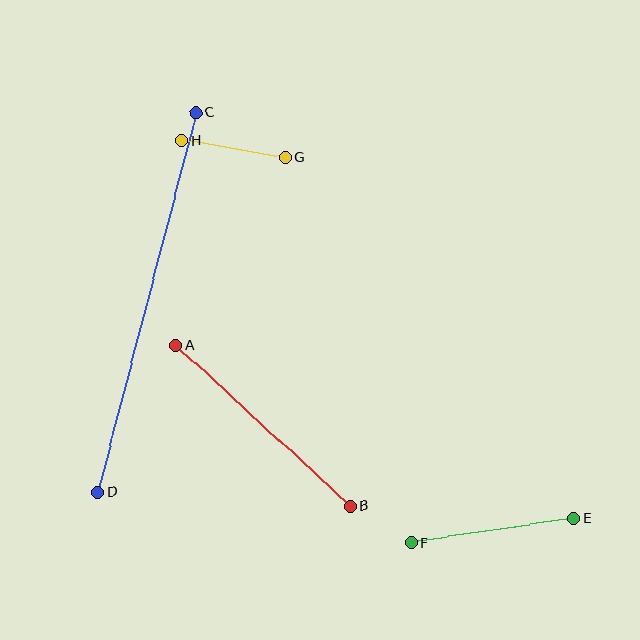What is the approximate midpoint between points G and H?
The midpoint is at approximately (233, 149) pixels.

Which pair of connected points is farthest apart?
Points C and D are farthest apart.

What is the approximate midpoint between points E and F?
The midpoint is at approximately (493, 530) pixels.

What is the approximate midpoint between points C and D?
The midpoint is at approximately (147, 302) pixels.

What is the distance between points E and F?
The distance is approximately 165 pixels.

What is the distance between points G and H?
The distance is approximately 106 pixels.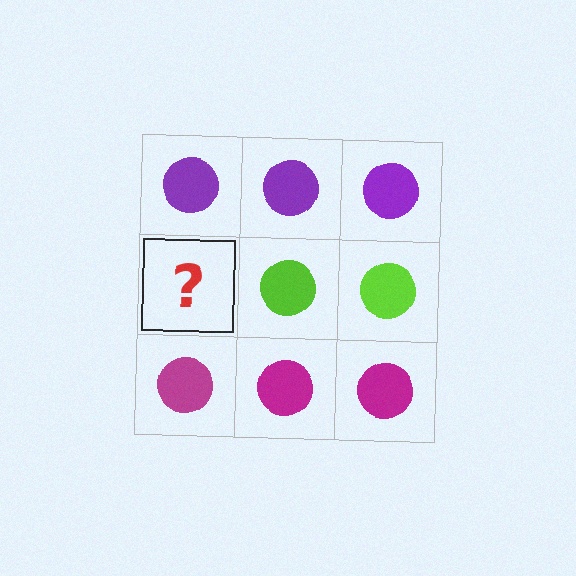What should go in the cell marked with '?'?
The missing cell should contain a lime circle.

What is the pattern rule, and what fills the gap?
The rule is that each row has a consistent color. The gap should be filled with a lime circle.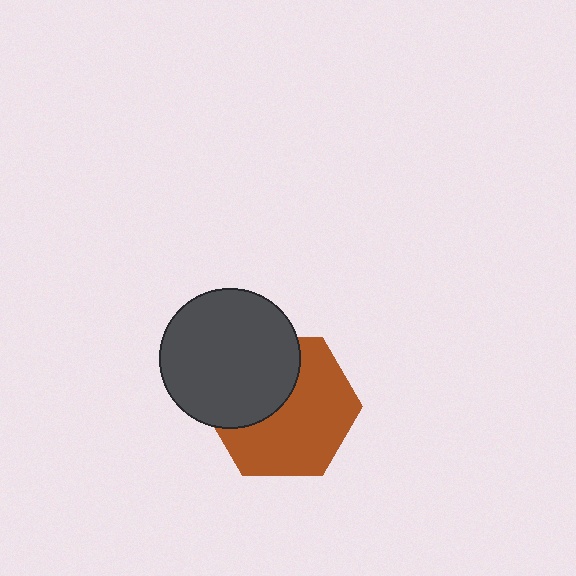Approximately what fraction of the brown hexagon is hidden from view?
Roughly 39% of the brown hexagon is hidden behind the dark gray circle.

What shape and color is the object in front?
The object in front is a dark gray circle.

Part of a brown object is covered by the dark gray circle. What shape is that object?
It is a hexagon.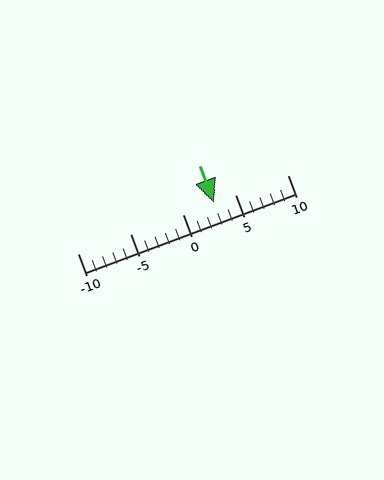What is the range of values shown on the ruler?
The ruler shows values from -10 to 10.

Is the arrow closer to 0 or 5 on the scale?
The arrow is closer to 5.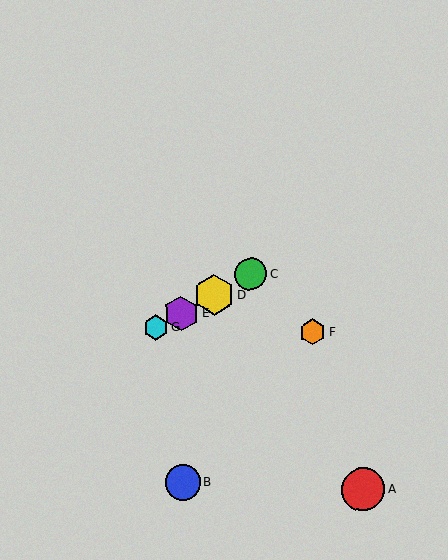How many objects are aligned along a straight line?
4 objects (C, D, E, G) are aligned along a straight line.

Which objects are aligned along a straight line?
Objects C, D, E, G are aligned along a straight line.